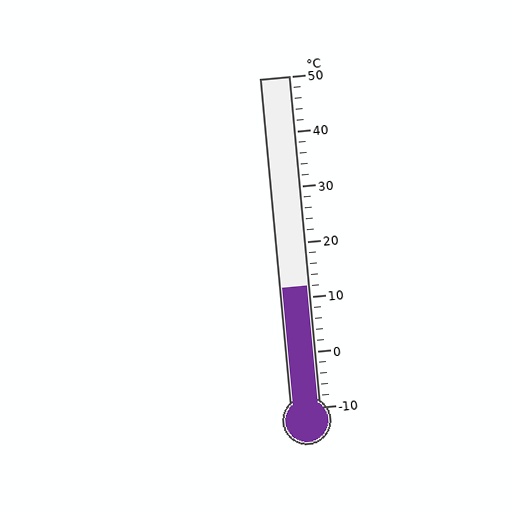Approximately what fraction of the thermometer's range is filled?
The thermometer is filled to approximately 35% of its range.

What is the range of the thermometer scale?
The thermometer scale ranges from -10°C to 50°C.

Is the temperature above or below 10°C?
The temperature is above 10°C.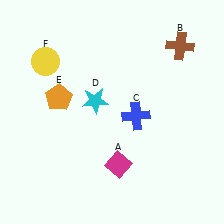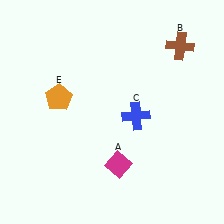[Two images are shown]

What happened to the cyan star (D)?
The cyan star (D) was removed in Image 2. It was in the top-left area of Image 1.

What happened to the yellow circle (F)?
The yellow circle (F) was removed in Image 2. It was in the top-left area of Image 1.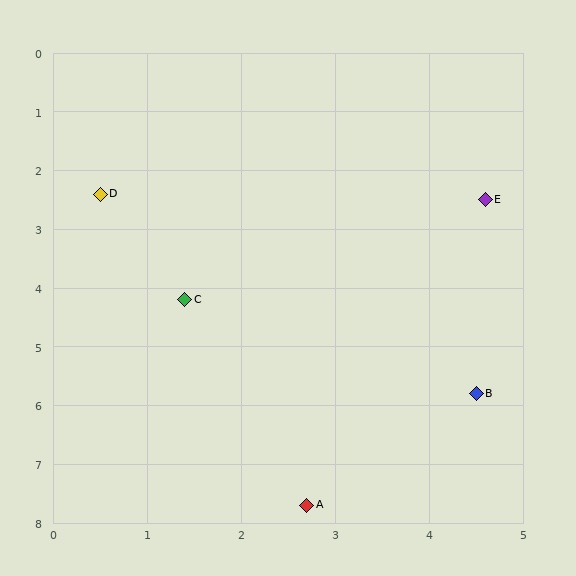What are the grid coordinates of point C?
Point C is at approximately (1.4, 4.2).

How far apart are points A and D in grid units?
Points A and D are about 5.7 grid units apart.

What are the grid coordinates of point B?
Point B is at approximately (4.5, 5.8).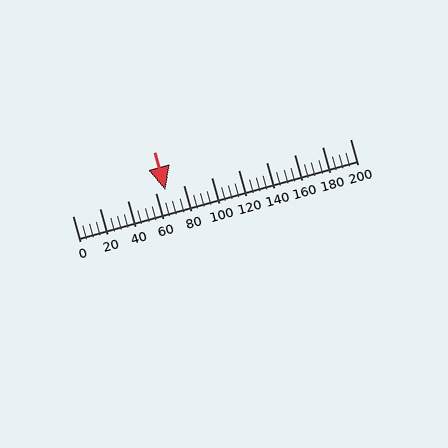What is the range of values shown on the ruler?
The ruler shows values from 0 to 200.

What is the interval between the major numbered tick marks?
The major tick marks are spaced 20 units apart.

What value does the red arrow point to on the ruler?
The red arrow points to approximately 67.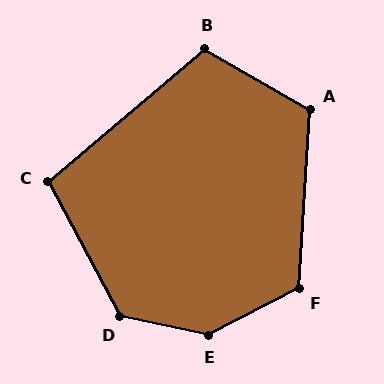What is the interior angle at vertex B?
Approximately 110 degrees (obtuse).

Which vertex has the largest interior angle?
E, at approximately 141 degrees.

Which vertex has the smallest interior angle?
C, at approximately 103 degrees.